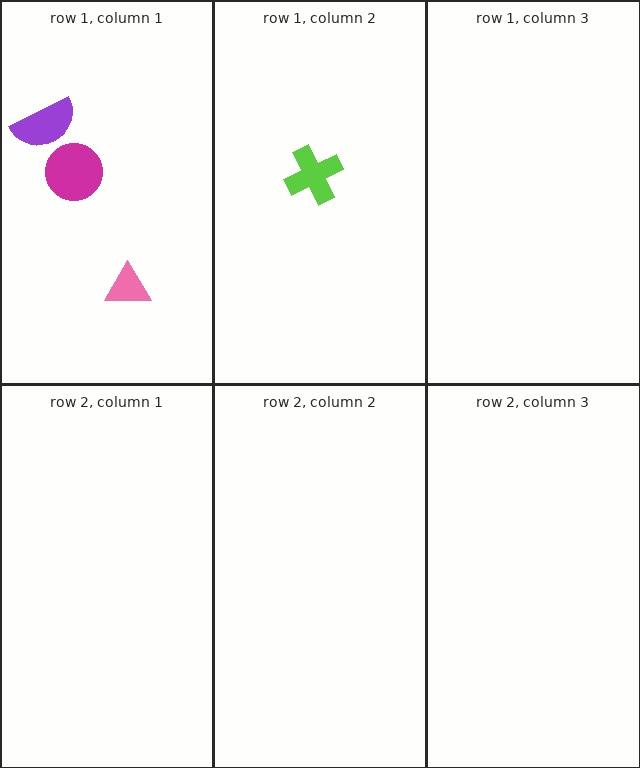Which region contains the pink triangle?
The row 1, column 1 region.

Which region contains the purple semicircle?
The row 1, column 1 region.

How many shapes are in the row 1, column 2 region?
1.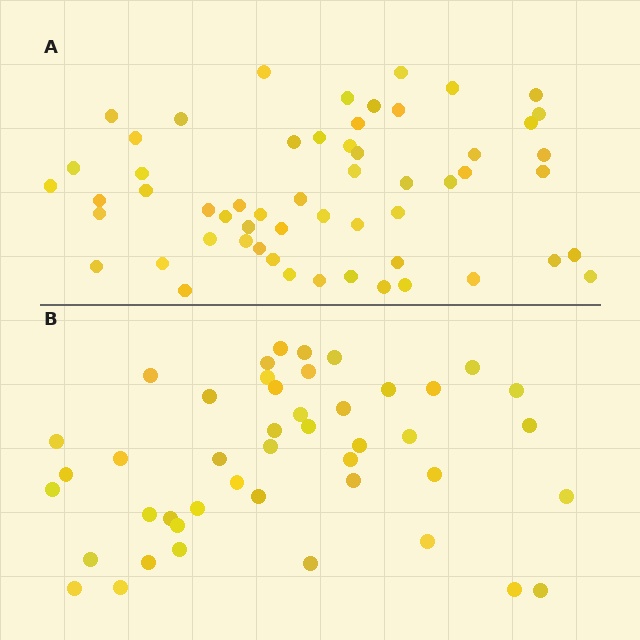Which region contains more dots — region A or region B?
Region A (the top region) has more dots.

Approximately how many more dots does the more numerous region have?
Region A has roughly 12 or so more dots than region B.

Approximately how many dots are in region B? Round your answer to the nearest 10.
About 40 dots. (The exact count is 45, which rounds to 40.)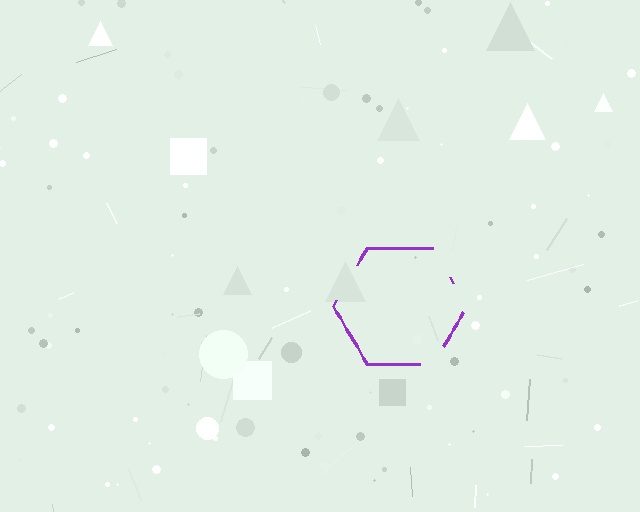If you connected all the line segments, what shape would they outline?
They would outline a hexagon.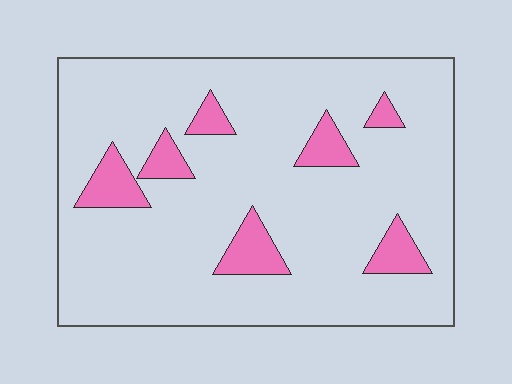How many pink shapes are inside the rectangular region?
7.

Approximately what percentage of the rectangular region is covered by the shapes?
Approximately 10%.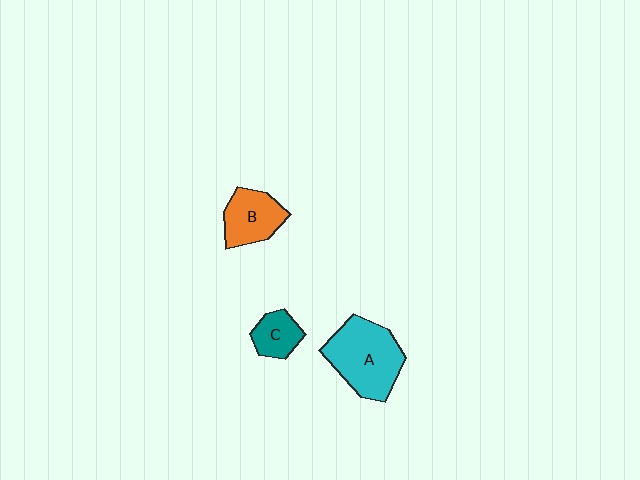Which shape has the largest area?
Shape A (cyan).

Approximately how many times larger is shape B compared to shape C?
Approximately 1.5 times.